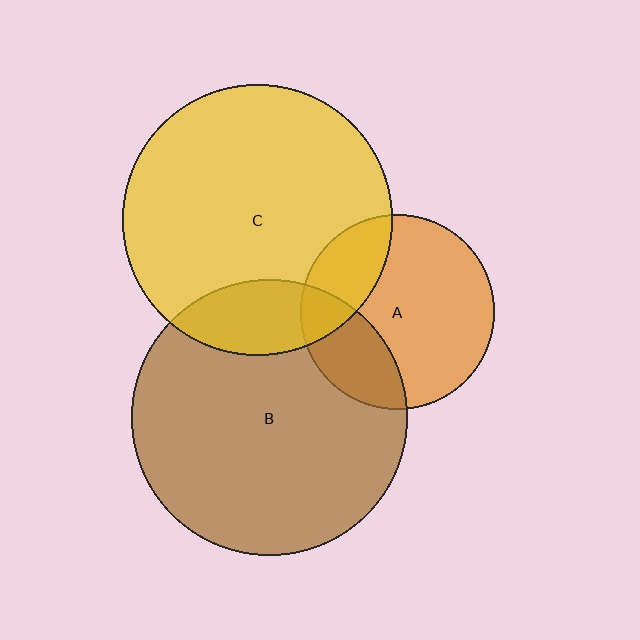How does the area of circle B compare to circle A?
Approximately 2.0 times.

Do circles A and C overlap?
Yes.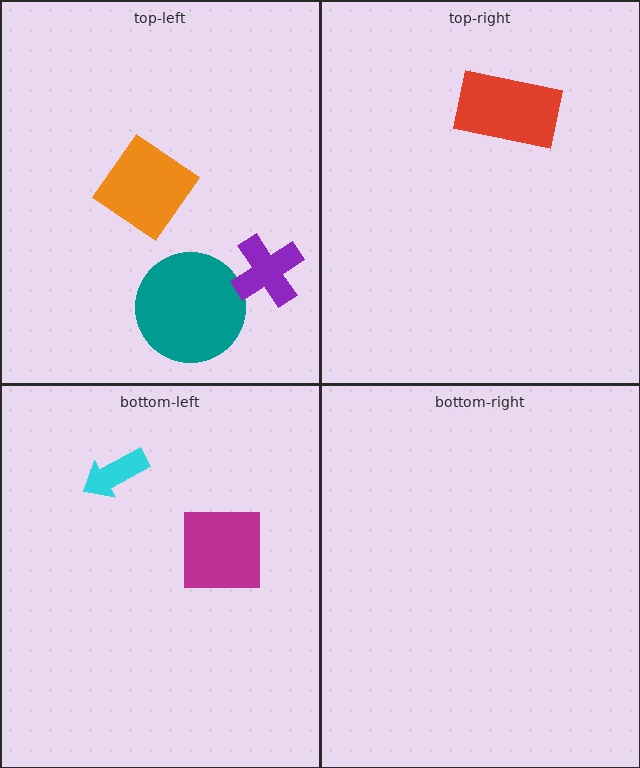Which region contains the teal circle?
The top-left region.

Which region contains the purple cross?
The top-left region.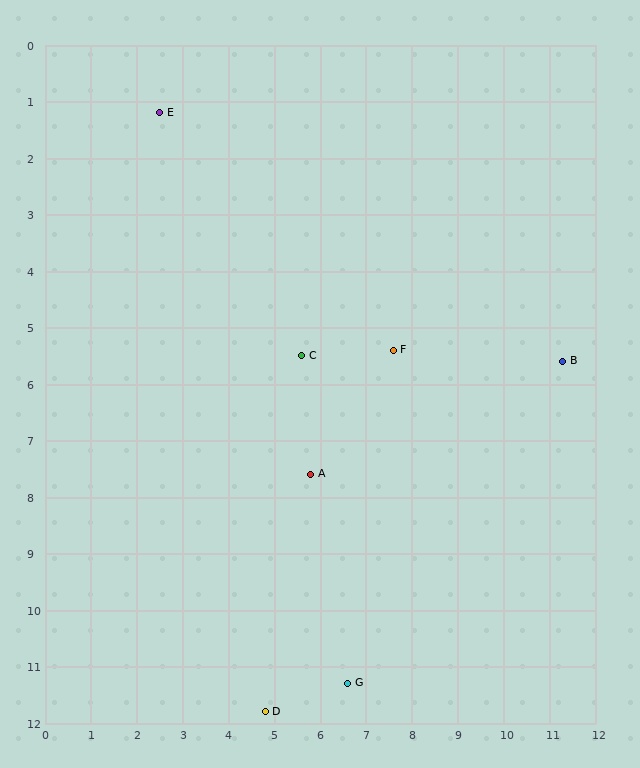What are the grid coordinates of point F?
Point F is at approximately (7.6, 5.4).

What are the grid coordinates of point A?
Point A is at approximately (5.8, 7.6).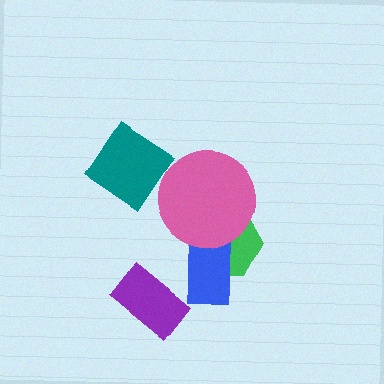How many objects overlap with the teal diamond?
0 objects overlap with the teal diamond.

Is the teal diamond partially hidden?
No, no other shape covers it.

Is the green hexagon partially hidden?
Yes, it is partially covered by another shape.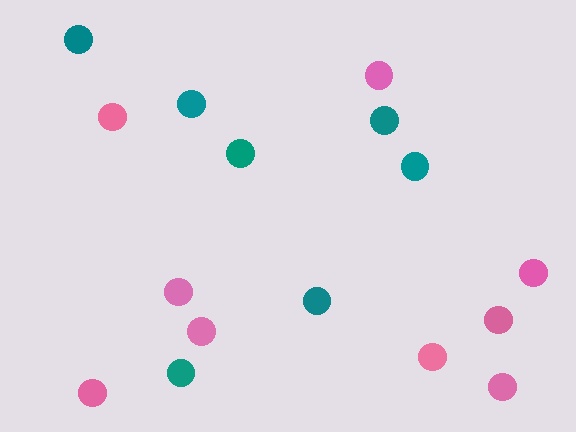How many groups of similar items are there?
There are 2 groups: one group of teal circles (7) and one group of pink circles (9).